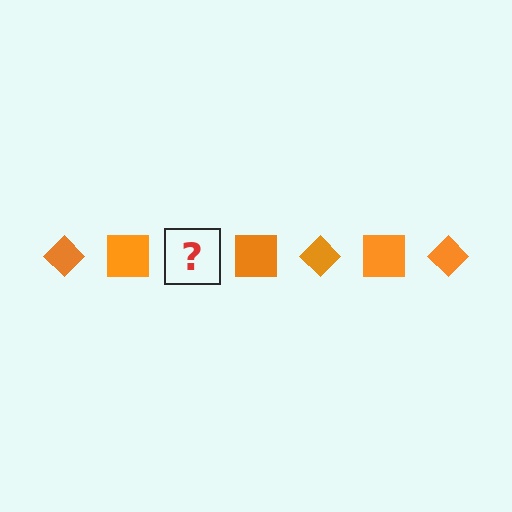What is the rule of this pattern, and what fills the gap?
The rule is that the pattern cycles through diamond, square shapes in orange. The gap should be filled with an orange diamond.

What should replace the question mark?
The question mark should be replaced with an orange diamond.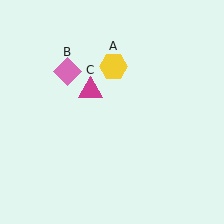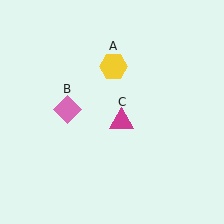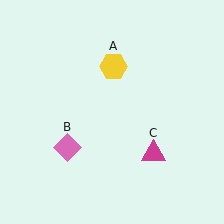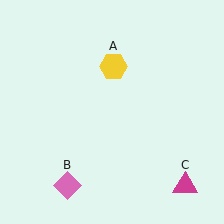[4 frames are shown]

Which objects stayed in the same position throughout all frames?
Yellow hexagon (object A) remained stationary.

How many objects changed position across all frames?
2 objects changed position: pink diamond (object B), magenta triangle (object C).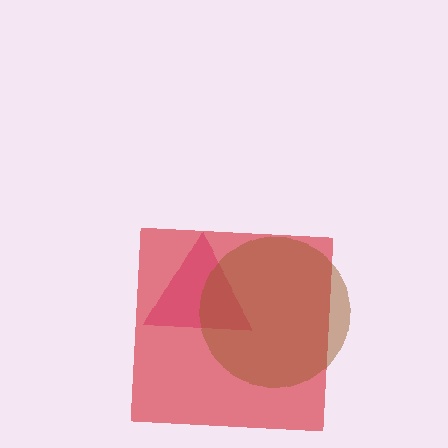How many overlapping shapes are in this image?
There are 3 overlapping shapes in the image.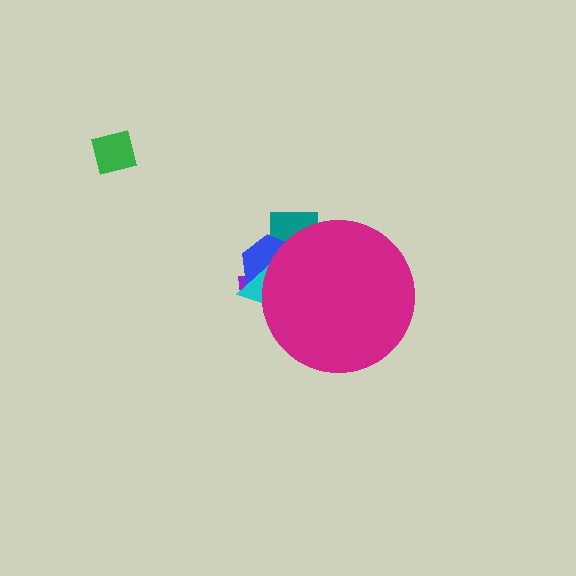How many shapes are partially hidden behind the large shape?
4 shapes are partially hidden.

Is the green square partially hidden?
No, the green square is fully visible.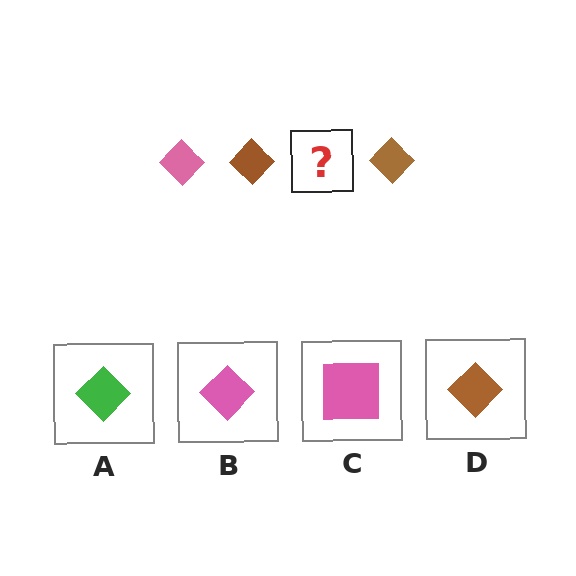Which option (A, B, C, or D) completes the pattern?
B.